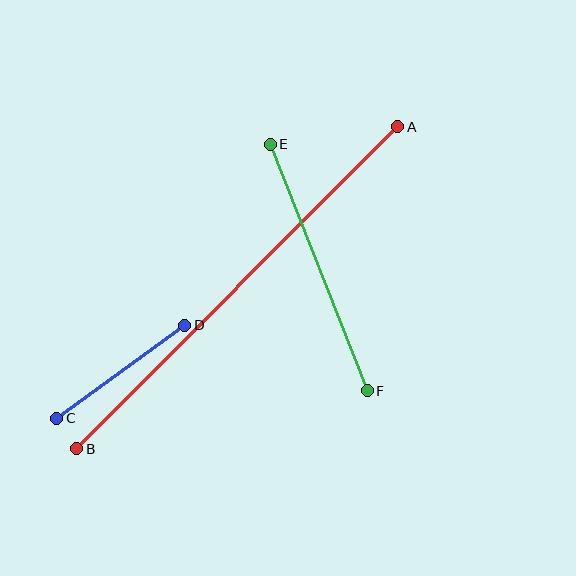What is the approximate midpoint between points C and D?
The midpoint is at approximately (121, 372) pixels.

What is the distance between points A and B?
The distance is approximately 454 pixels.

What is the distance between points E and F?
The distance is approximately 265 pixels.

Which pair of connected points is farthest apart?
Points A and B are farthest apart.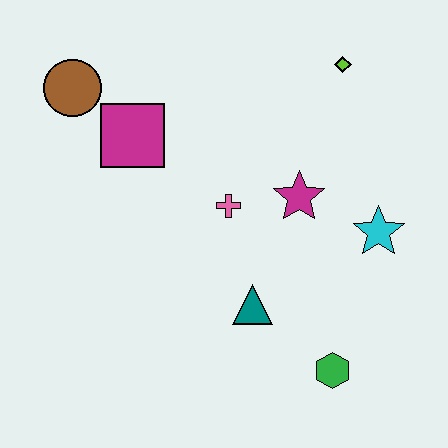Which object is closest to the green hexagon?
The teal triangle is closest to the green hexagon.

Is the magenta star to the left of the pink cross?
No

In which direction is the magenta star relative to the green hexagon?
The magenta star is above the green hexagon.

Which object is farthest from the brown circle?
The green hexagon is farthest from the brown circle.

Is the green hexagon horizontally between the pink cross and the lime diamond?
Yes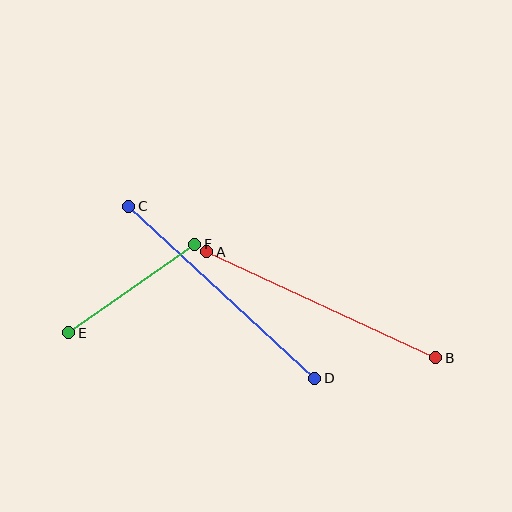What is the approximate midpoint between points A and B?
The midpoint is at approximately (321, 305) pixels.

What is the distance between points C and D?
The distance is approximately 253 pixels.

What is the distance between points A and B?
The distance is approximately 252 pixels.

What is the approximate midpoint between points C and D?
The midpoint is at approximately (222, 292) pixels.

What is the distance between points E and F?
The distance is approximately 154 pixels.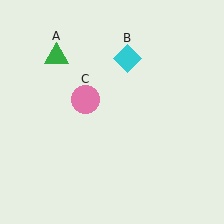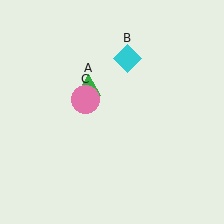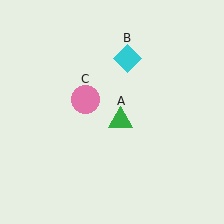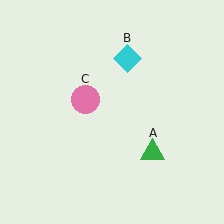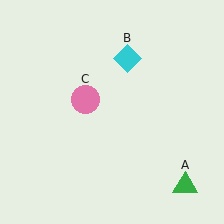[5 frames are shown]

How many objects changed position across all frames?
1 object changed position: green triangle (object A).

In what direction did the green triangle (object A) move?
The green triangle (object A) moved down and to the right.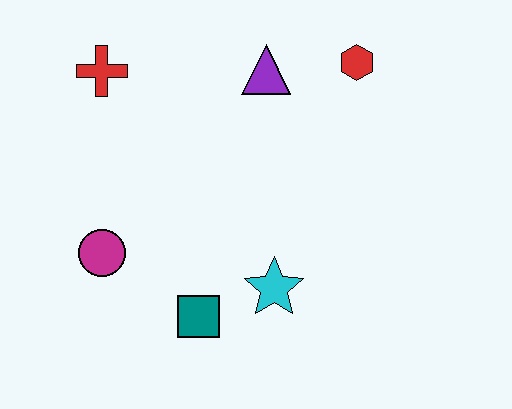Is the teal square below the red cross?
Yes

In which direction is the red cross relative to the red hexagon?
The red cross is to the left of the red hexagon.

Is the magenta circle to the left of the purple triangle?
Yes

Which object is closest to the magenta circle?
The teal square is closest to the magenta circle.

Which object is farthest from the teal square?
The red hexagon is farthest from the teal square.